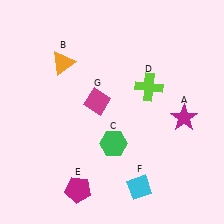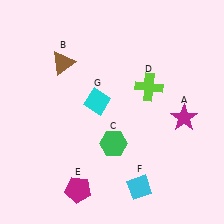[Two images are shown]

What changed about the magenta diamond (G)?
In Image 1, G is magenta. In Image 2, it changed to cyan.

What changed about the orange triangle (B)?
In Image 1, B is orange. In Image 2, it changed to brown.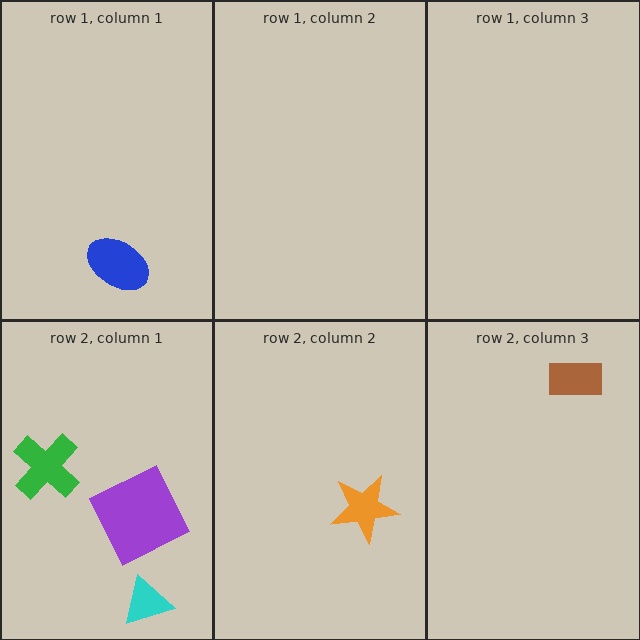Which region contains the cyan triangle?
The row 2, column 1 region.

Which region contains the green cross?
The row 2, column 1 region.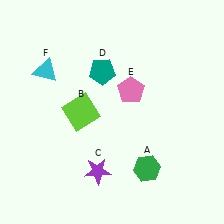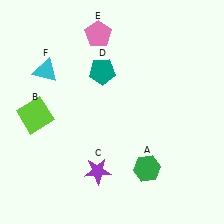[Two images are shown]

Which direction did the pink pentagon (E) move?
The pink pentagon (E) moved up.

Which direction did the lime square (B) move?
The lime square (B) moved left.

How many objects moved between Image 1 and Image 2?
2 objects moved between the two images.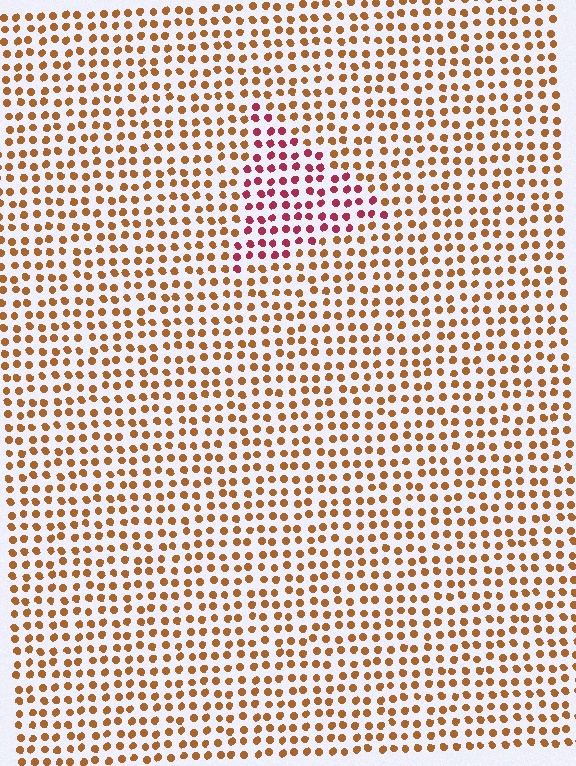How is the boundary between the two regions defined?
The boundary is defined purely by a slight shift in hue (about 45 degrees). Spacing, size, and orientation are identical on both sides.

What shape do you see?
I see a triangle.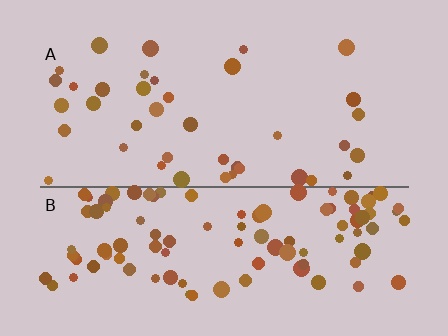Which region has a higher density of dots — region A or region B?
B (the bottom).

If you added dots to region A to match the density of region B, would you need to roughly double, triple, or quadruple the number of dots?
Approximately triple.